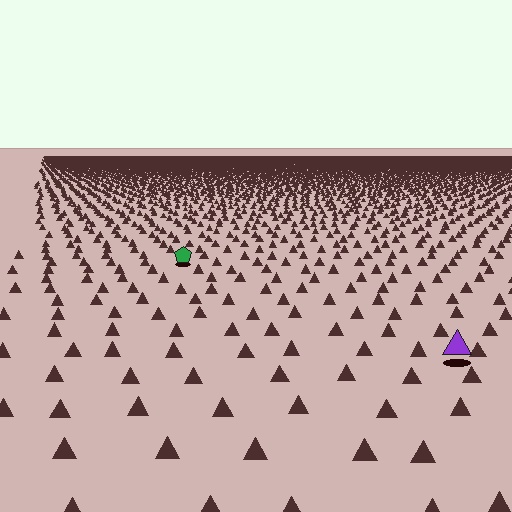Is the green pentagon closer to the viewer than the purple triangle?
No. The purple triangle is closer — you can tell from the texture gradient: the ground texture is coarser near it.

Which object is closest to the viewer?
The purple triangle is closest. The texture marks near it are larger and more spread out.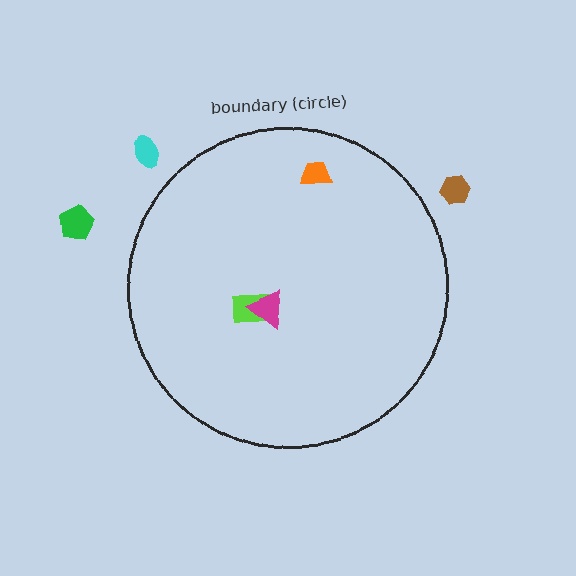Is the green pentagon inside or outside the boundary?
Outside.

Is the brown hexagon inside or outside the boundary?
Outside.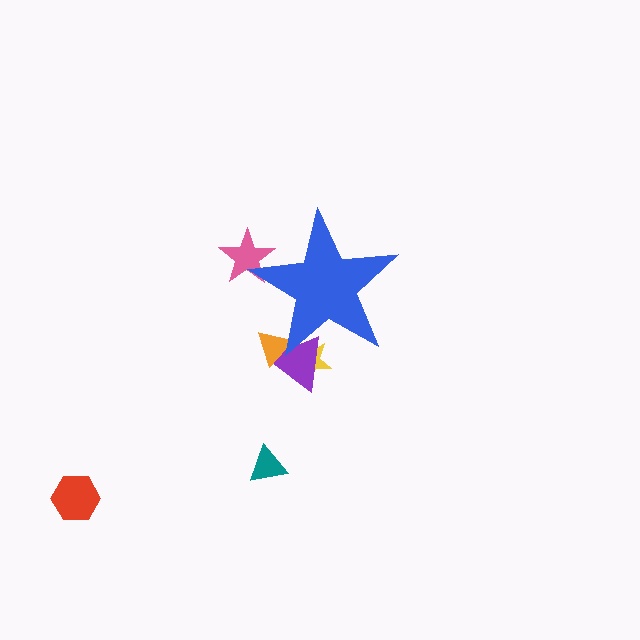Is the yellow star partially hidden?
Yes, the yellow star is partially hidden behind the blue star.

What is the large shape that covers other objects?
A blue star.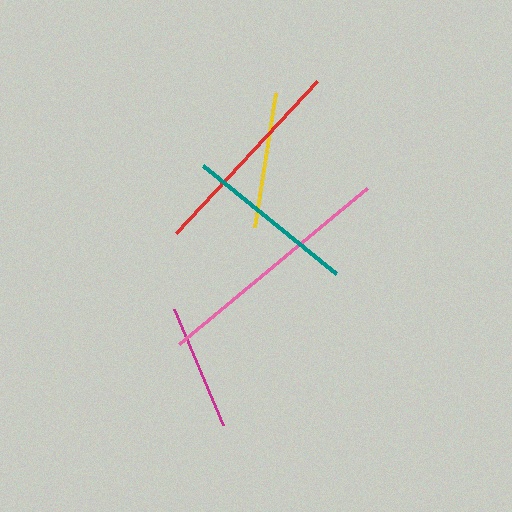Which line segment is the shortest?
The magenta line is the shortest at approximately 125 pixels.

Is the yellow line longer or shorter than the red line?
The red line is longer than the yellow line.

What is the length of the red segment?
The red segment is approximately 207 pixels long.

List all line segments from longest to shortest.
From longest to shortest: pink, red, teal, yellow, magenta.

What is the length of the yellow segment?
The yellow segment is approximately 135 pixels long.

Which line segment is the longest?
The pink line is the longest at approximately 244 pixels.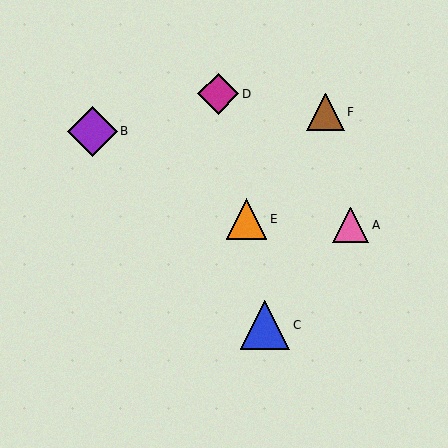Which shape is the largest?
The purple diamond (labeled B) is the largest.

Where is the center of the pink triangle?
The center of the pink triangle is at (351, 225).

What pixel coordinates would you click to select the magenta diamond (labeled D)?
Click at (218, 94) to select the magenta diamond D.